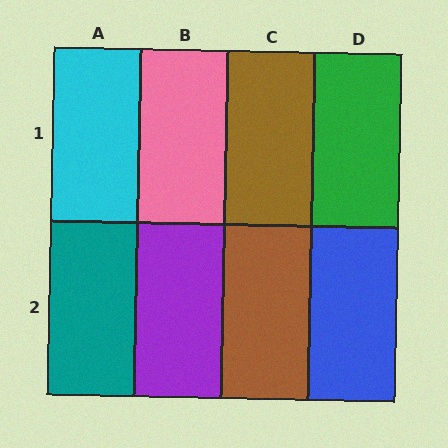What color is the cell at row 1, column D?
Green.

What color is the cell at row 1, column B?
Pink.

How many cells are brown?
2 cells are brown.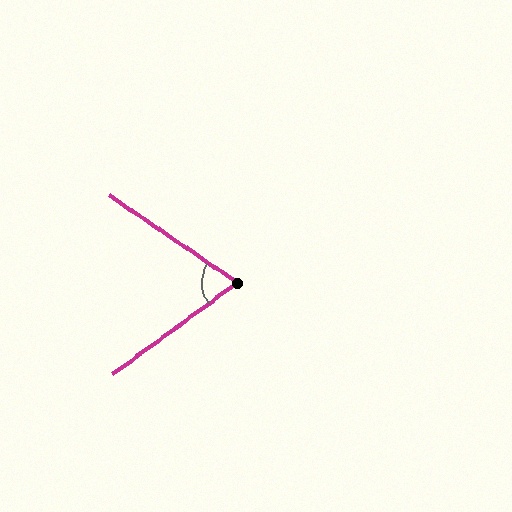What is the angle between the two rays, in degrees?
Approximately 71 degrees.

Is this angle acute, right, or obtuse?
It is acute.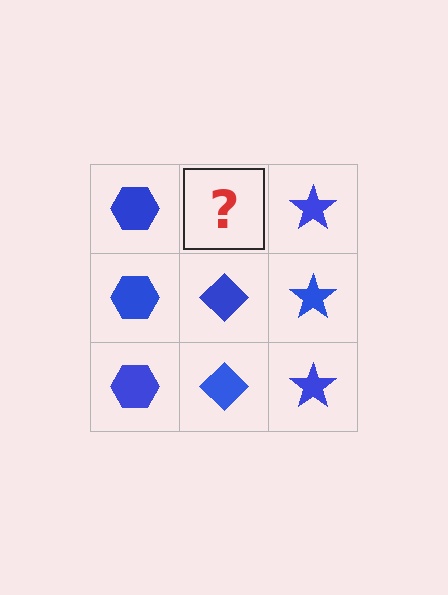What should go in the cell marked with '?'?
The missing cell should contain a blue diamond.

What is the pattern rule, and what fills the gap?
The rule is that each column has a consistent shape. The gap should be filled with a blue diamond.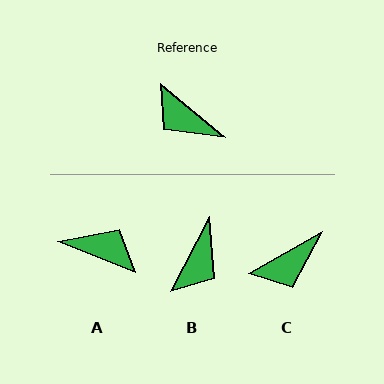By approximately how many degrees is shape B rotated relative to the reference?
Approximately 102 degrees counter-clockwise.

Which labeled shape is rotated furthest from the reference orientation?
A, about 162 degrees away.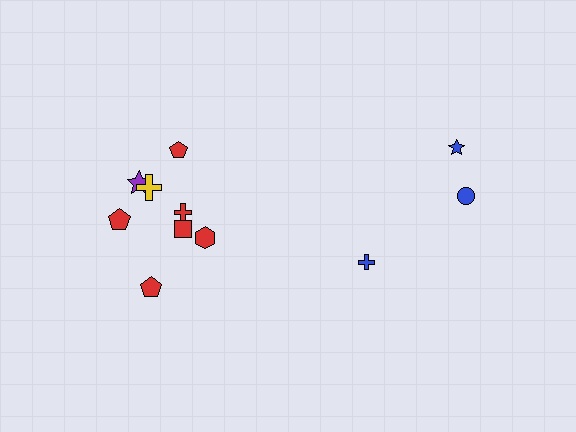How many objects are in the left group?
There are 8 objects.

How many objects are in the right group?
There are 3 objects.